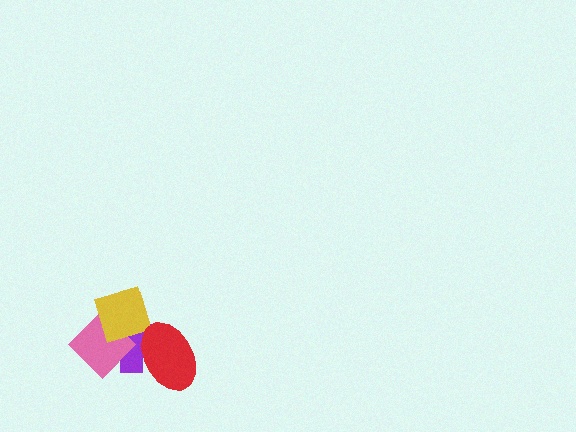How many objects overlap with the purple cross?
3 objects overlap with the purple cross.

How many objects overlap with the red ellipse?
1 object overlaps with the red ellipse.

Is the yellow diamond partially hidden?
No, no other shape covers it.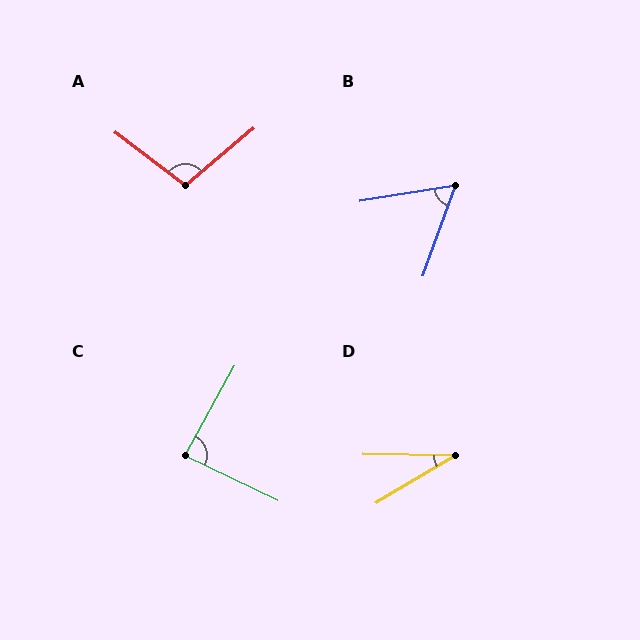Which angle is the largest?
A, at approximately 103 degrees.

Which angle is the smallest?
D, at approximately 32 degrees.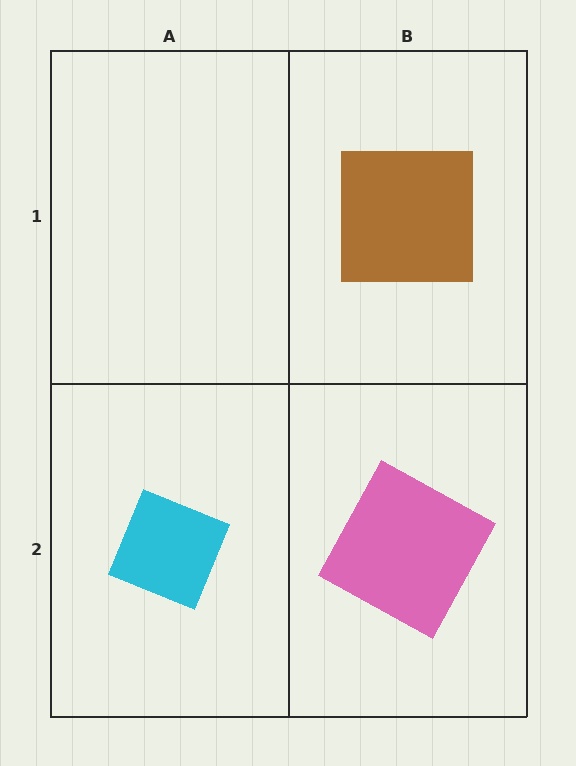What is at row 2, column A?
A cyan diamond.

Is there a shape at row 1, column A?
No, that cell is empty.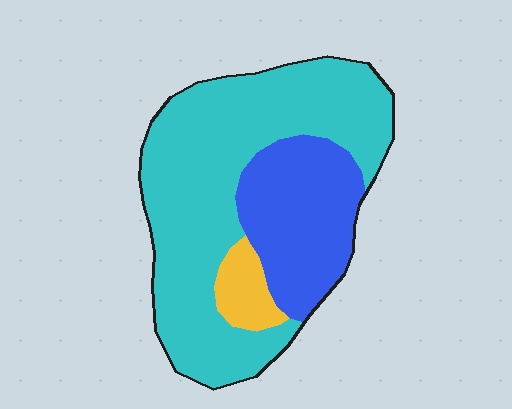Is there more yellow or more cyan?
Cyan.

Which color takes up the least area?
Yellow, at roughly 5%.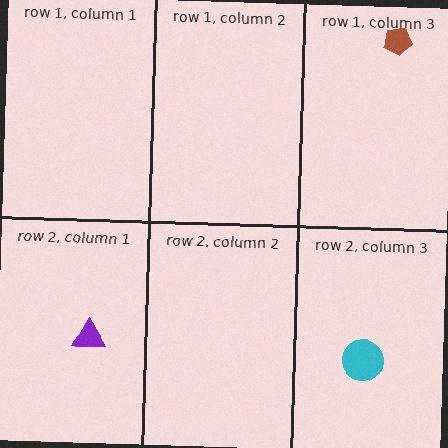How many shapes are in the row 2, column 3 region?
1.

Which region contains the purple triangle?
The row 2, column 1 region.